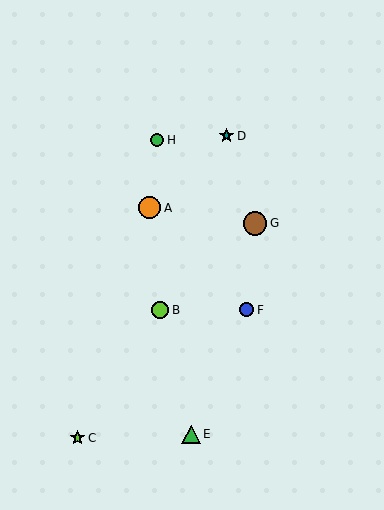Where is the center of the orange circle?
The center of the orange circle is at (150, 208).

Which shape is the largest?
The brown circle (labeled G) is the largest.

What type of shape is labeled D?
Shape D is a teal star.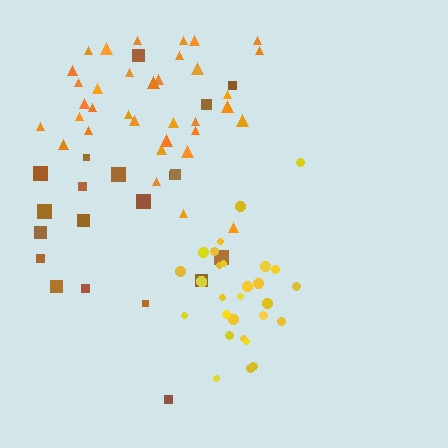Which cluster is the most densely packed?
Yellow.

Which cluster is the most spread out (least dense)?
Brown.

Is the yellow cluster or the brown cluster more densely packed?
Yellow.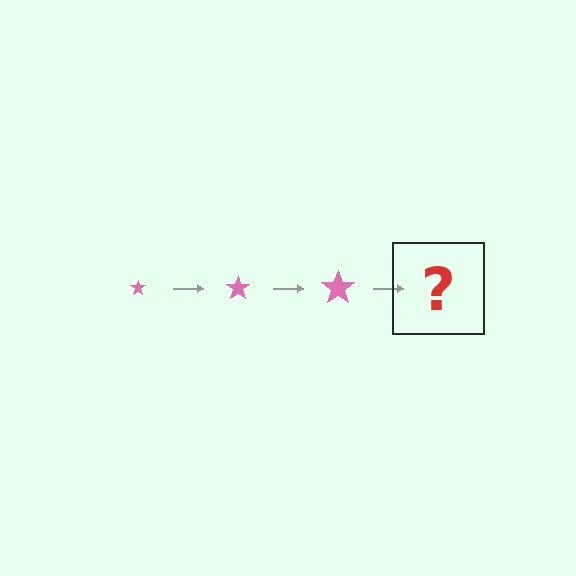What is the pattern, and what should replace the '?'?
The pattern is that the star gets progressively larger each step. The '?' should be a pink star, larger than the previous one.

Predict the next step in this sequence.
The next step is a pink star, larger than the previous one.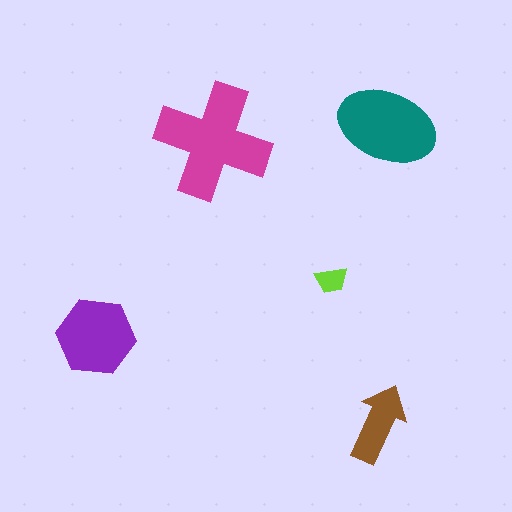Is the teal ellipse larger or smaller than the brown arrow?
Larger.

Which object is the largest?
The magenta cross.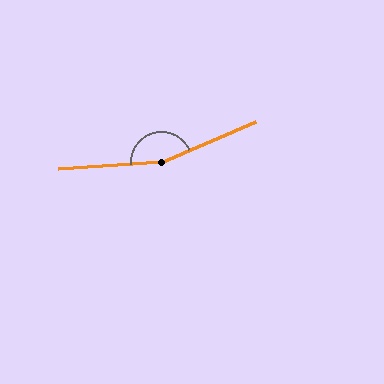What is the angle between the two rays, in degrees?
Approximately 161 degrees.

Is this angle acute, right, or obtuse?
It is obtuse.